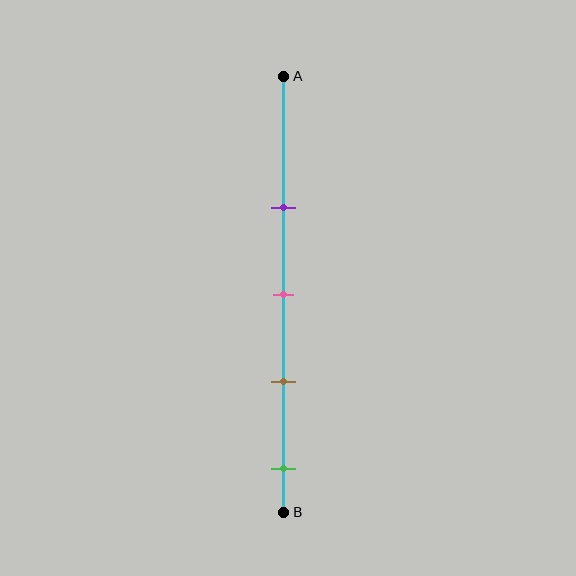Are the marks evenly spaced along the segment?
Yes, the marks are approximately evenly spaced.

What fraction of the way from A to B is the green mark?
The green mark is approximately 90% (0.9) of the way from A to B.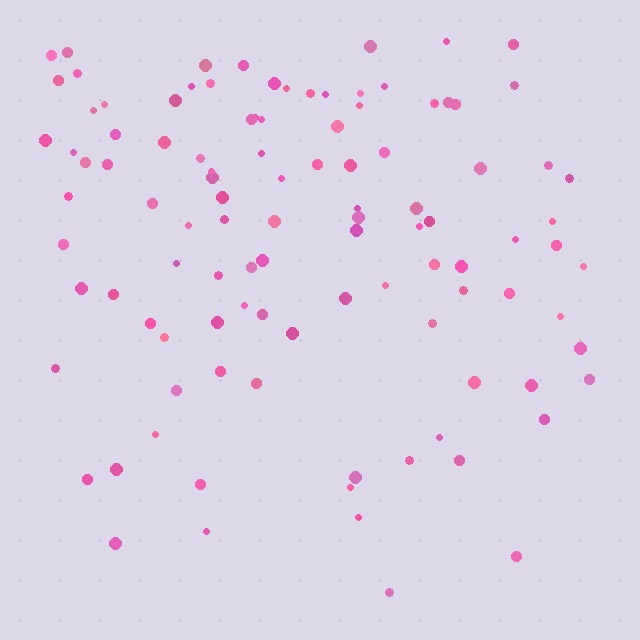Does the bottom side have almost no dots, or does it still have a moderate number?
Still a moderate number, just noticeably fewer than the top.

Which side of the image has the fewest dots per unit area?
The bottom.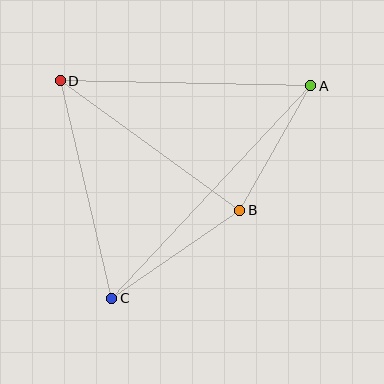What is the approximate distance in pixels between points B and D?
The distance between B and D is approximately 221 pixels.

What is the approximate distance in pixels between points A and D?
The distance between A and D is approximately 251 pixels.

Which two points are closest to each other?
Points A and B are closest to each other.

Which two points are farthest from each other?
Points A and C are farthest from each other.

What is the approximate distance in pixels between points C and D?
The distance between C and D is approximately 223 pixels.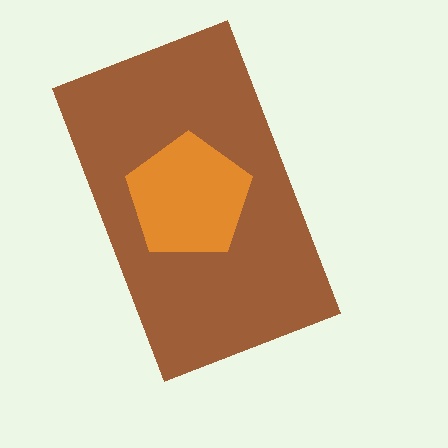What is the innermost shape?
The orange pentagon.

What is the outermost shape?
The brown rectangle.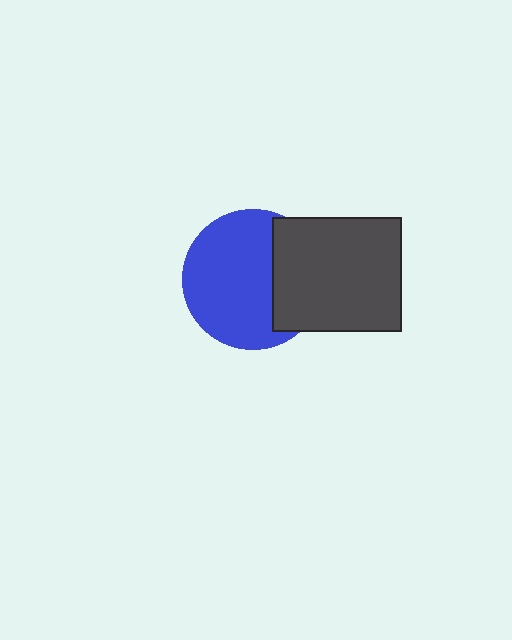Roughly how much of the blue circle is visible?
Most of it is visible (roughly 69%).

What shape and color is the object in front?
The object in front is a dark gray rectangle.